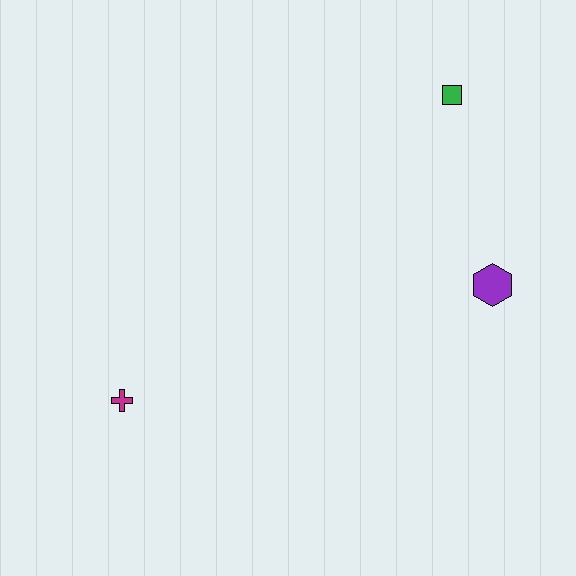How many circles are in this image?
There are no circles.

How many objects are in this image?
There are 3 objects.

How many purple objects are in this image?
There is 1 purple object.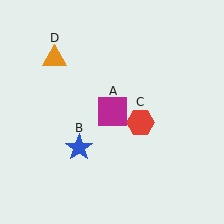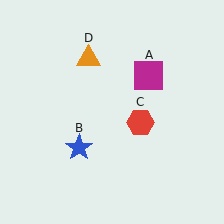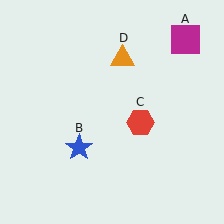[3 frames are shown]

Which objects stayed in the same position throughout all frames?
Blue star (object B) and red hexagon (object C) remained stationary.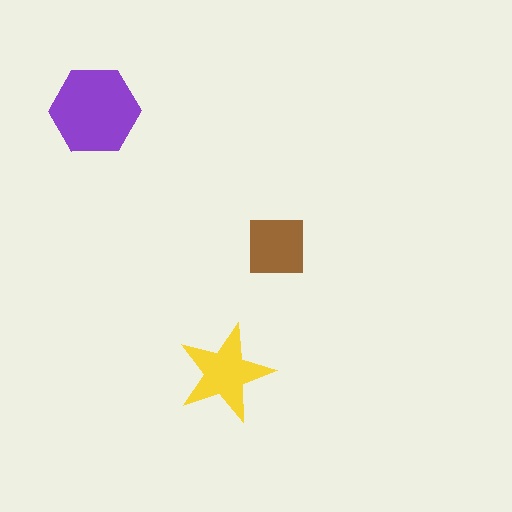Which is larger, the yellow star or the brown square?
The yellow star.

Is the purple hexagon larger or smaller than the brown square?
Larger.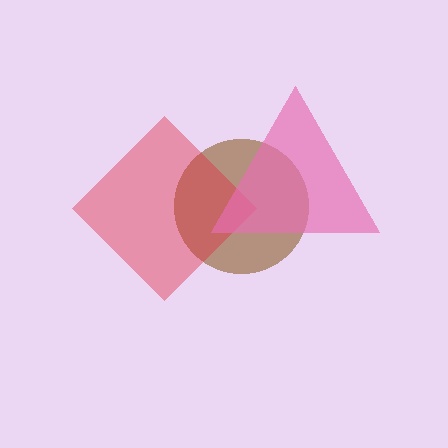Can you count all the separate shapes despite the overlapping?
Yes, there are 3 separate shapes.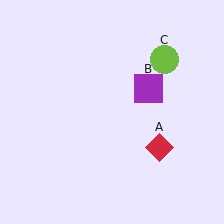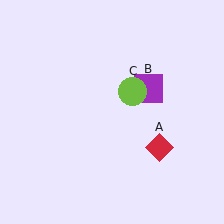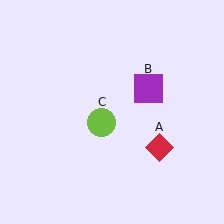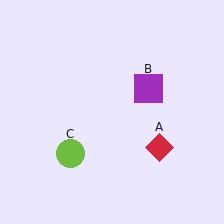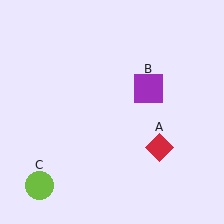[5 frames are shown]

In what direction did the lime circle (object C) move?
The lime circle (object C) moved down and to the left.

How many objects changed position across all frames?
1 object changed position: lime circle (object C).